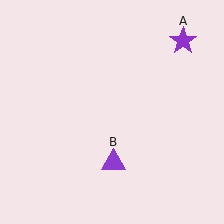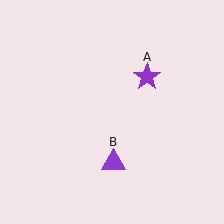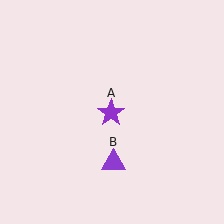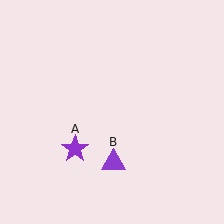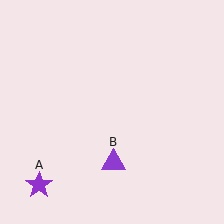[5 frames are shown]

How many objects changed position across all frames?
1 object changed position: purple star (object A).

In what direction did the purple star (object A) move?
The purple star (object A) moved down and to the left.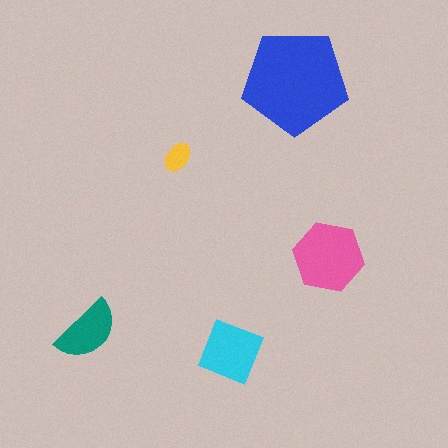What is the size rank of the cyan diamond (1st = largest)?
3rd.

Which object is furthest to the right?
The pink hexagon is rightmost.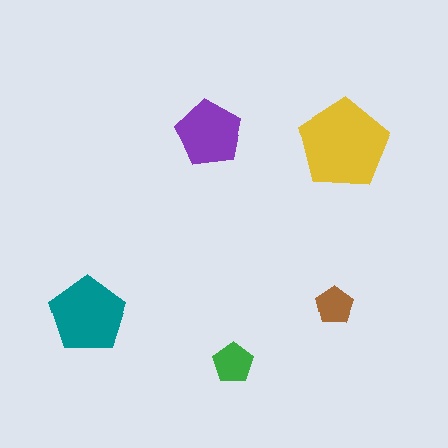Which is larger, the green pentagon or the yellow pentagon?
The yellow one.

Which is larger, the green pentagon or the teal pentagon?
The teal one.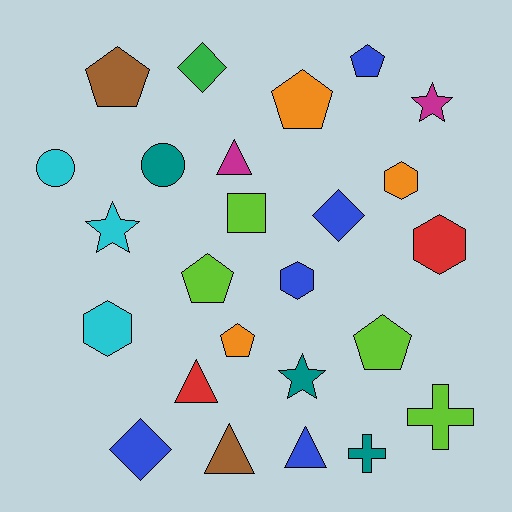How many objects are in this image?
There are 25 objects.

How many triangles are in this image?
There are 4 triangles.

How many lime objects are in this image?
There are 4 lime objects.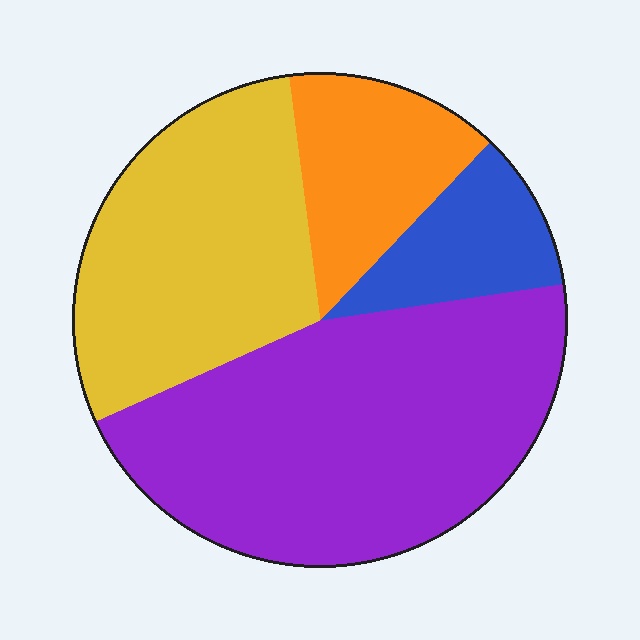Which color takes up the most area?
Purple, at roughly 45%.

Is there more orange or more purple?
Purple.